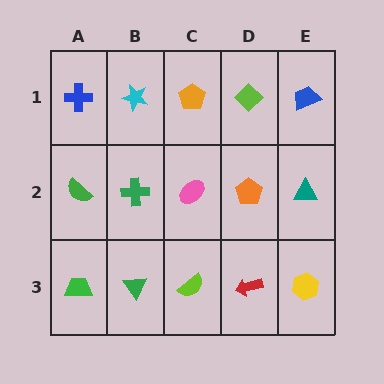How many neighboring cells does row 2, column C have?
4.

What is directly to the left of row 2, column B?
A green semicircle.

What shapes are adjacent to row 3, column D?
An orange pentagon (row 2, column D), a lime semicircle (row 3, column C), a yellow hexagon (row 3, column E).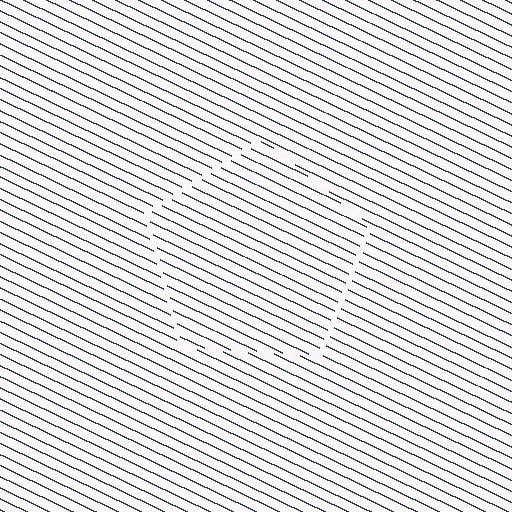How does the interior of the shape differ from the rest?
The interior of the shape contains the same grating, shifted by half a period — the contour is defined by the phase discontinuity where line-ends from the inner and outer gratings abut.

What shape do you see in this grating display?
An illusory pentagon. The interior of the shape contains the same grating, shifted by half a period — the contour is defined by the phase discontinuity where line-ends from the inner and outer gratings abut.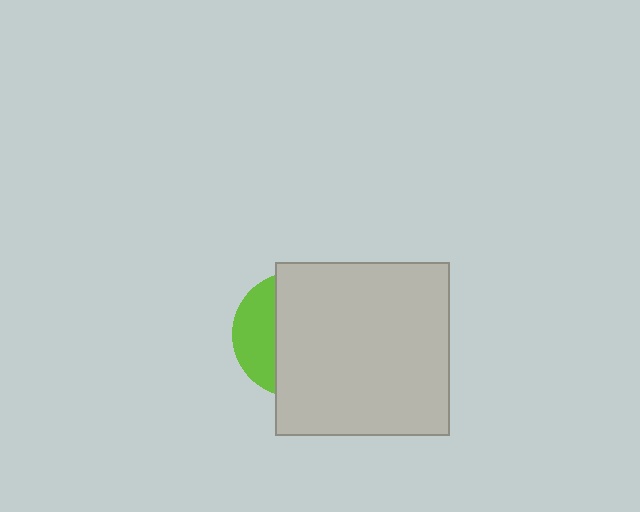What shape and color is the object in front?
The object in front is a light gray square.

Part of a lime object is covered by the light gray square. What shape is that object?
It is a circle.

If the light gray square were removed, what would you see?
You would see the complete lime circle.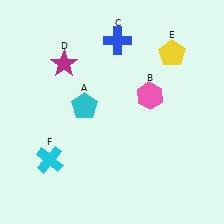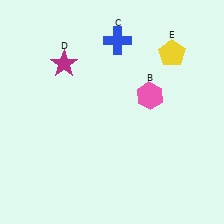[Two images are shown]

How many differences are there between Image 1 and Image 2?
There are 2 differences between the two images.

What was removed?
The cyan cross (F), the cyan pentagon (A) were removed in Image 2.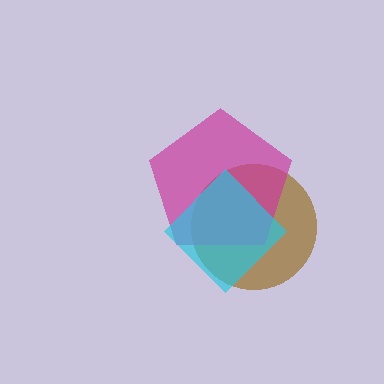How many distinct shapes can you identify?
There are 3 distinct shapes: a brown circle, a magenta pentagon, a cyan diamond.